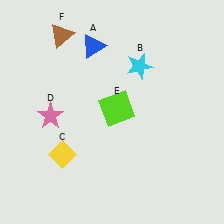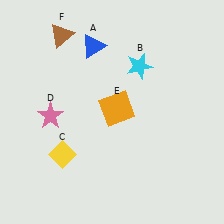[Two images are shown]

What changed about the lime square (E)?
In Image 1, E is lime. In Image 2, it changed to orange.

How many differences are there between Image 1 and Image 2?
There is 1 difference between the two images.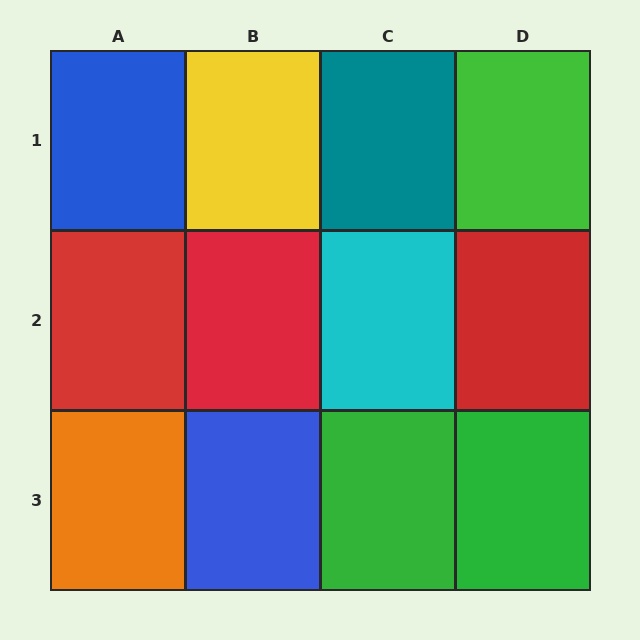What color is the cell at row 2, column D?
Red.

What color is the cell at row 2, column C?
Cyan.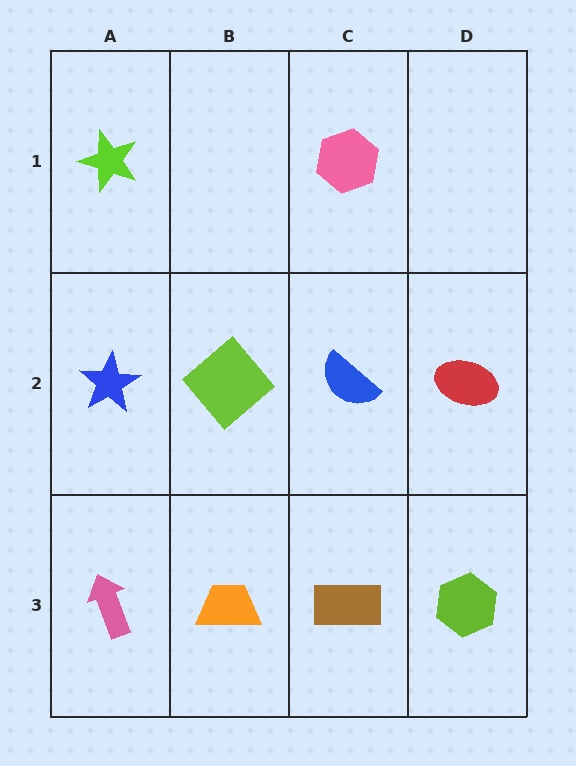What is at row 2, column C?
A blue semicircle.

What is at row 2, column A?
A blue star.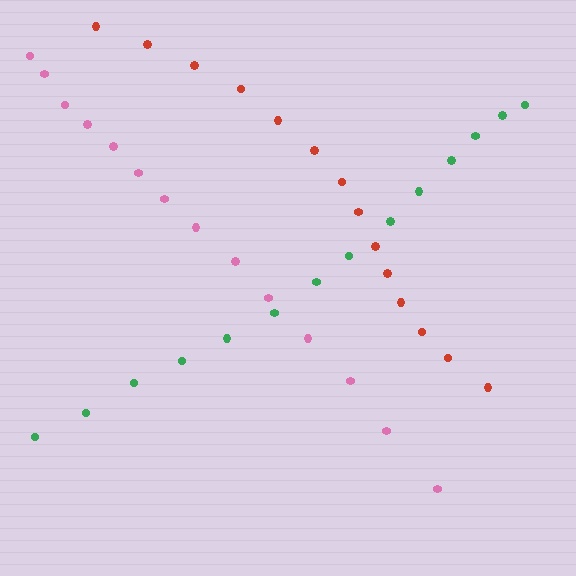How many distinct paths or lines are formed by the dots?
There are 3 distinct paths.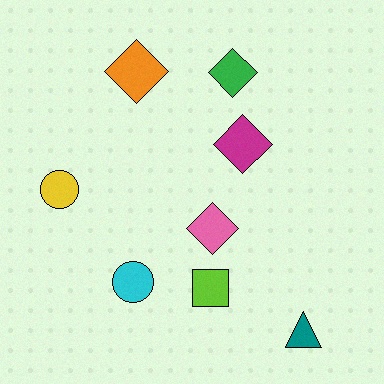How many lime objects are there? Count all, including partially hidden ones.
There is 1 lime object.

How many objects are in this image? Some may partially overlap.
There are 8 objects.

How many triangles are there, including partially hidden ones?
There is 1 triangle.